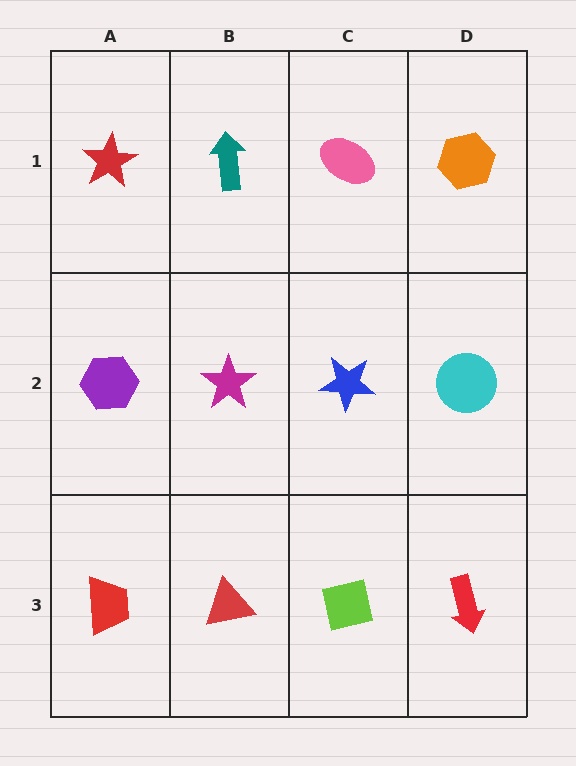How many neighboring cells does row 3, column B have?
3.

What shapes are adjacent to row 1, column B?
A magenta star (row 2, column B), a red star (row 1, column A), a pink ellipse (row 1, column C).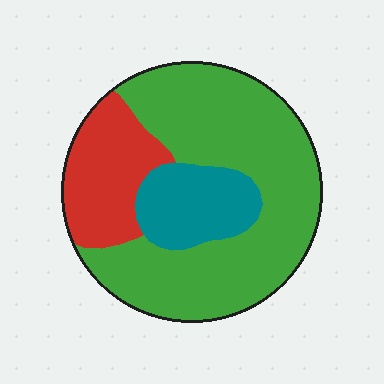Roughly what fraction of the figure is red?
Red covers roughly 20% of the figure.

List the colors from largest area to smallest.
From largest to smallest: green, red, teal.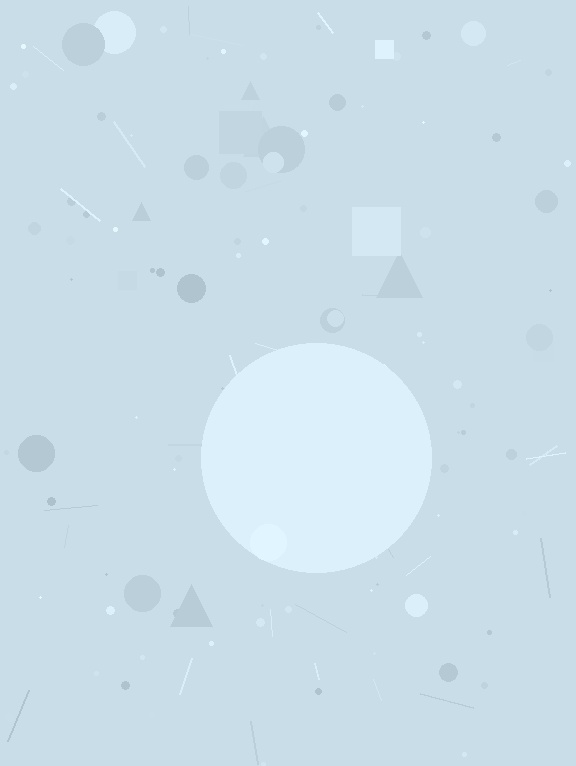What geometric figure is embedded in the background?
A circle is embedded in the background.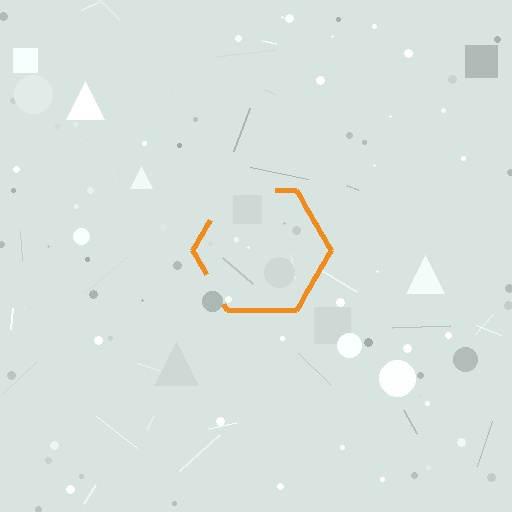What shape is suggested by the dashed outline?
The dashed outline suggests a hexagon.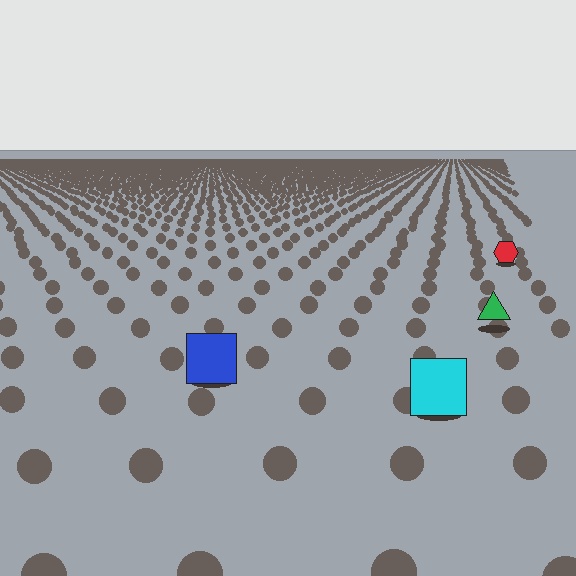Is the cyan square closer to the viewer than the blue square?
Yes. The cyan square is closer — you can tell from the texture gradient: the ground texture is coarser near it.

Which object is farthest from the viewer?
The red hexagon is farthest from the viewer. It appears smaller and the ground texture around it is denser.